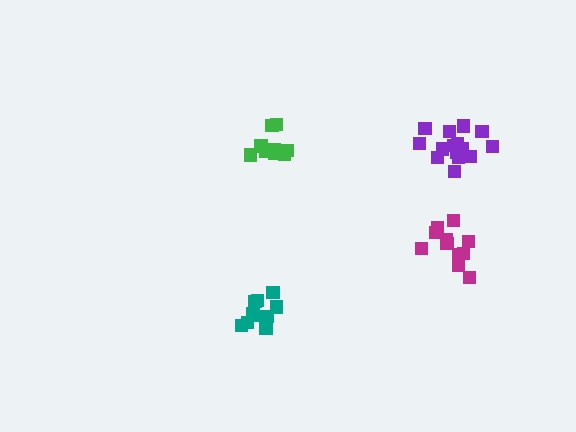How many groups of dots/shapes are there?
There are 4 groups.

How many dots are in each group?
Group 1: 12 dots, Group 2: 16 dots, Group 3: 10 dots, Group 4: 11 dots (49 total).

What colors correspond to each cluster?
The clusters are colored: green, purple, teal, magenta.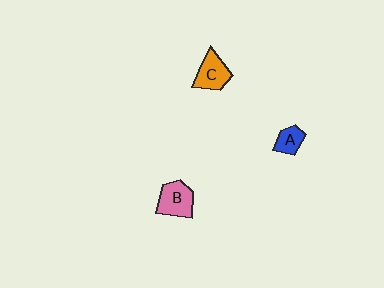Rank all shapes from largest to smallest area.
From largest to smallest: B (pink), C (orange), A (blue).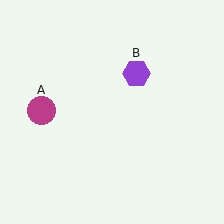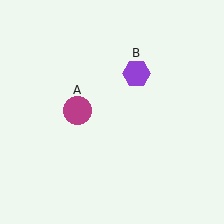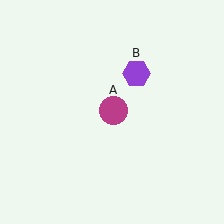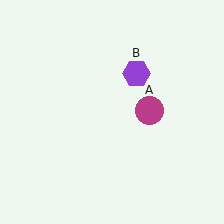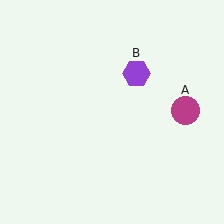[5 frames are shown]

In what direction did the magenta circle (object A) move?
The magenta circle (object A) moved right.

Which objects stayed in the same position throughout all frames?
Purple hexagon (object B) remained stationary.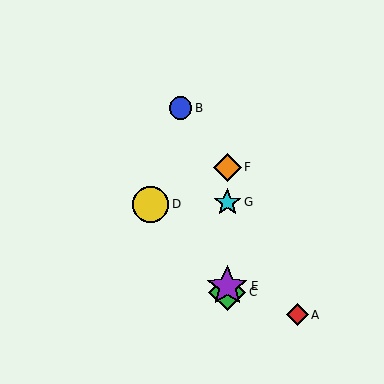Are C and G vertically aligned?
Yes, both are at x≈227.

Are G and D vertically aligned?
No, G is at x≈227 and D is at x≈150.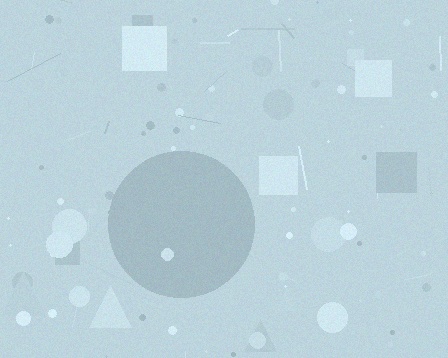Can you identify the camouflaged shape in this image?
The camouflaged shape is a circle.